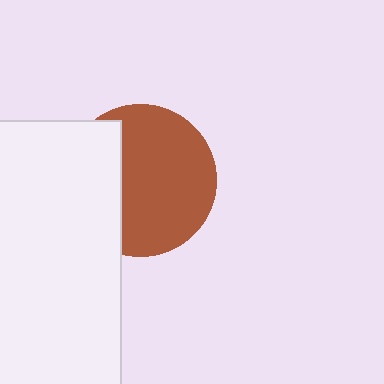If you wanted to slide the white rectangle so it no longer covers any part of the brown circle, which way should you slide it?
Slide it left — that is the most direct way to separate the two shapes.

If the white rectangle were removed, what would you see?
You would see the complete brown circle.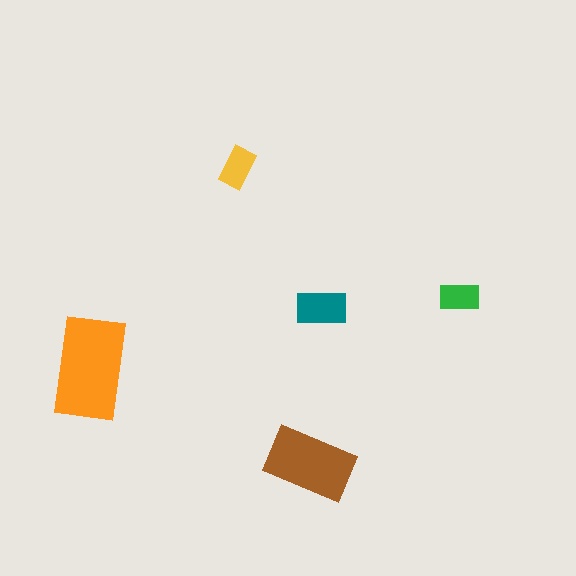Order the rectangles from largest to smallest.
the orange one, the brown one, the teal one, the yellow one, the green one.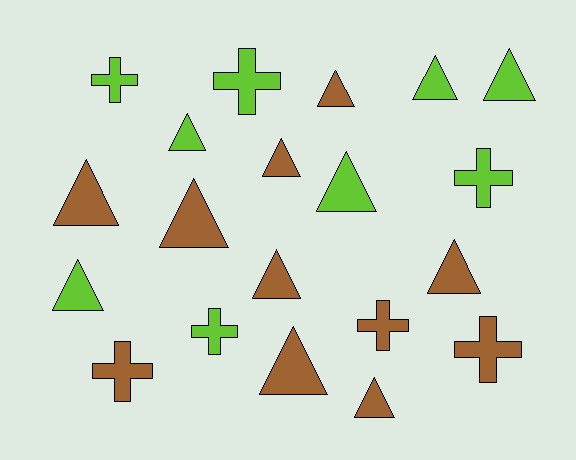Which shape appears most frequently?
Triangle, with 13 objects.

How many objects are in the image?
There are 20 objects.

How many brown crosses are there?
There are 3 brown crosses.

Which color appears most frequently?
Brown, with 11 objects.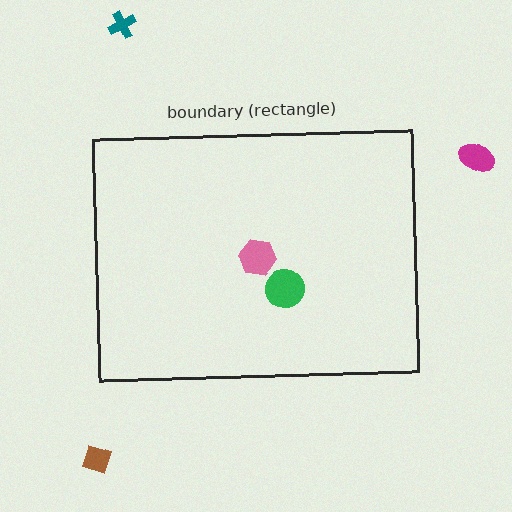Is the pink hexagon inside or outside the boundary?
Inside.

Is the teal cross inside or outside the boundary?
Outside.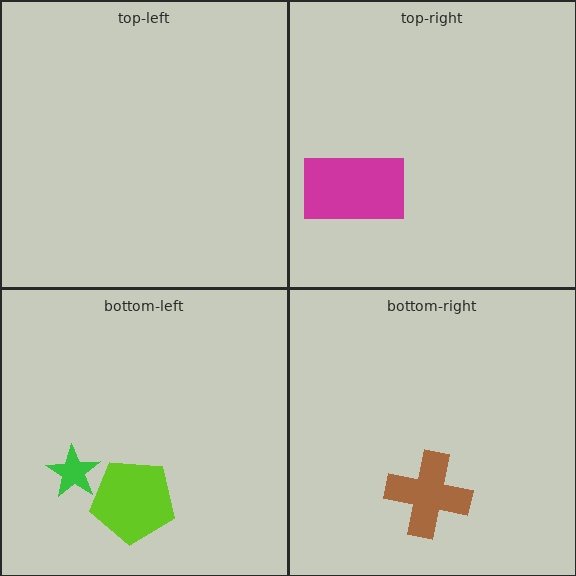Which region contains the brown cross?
The bottom-right region.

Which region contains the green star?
The bottom-left region.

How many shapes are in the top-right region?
1.